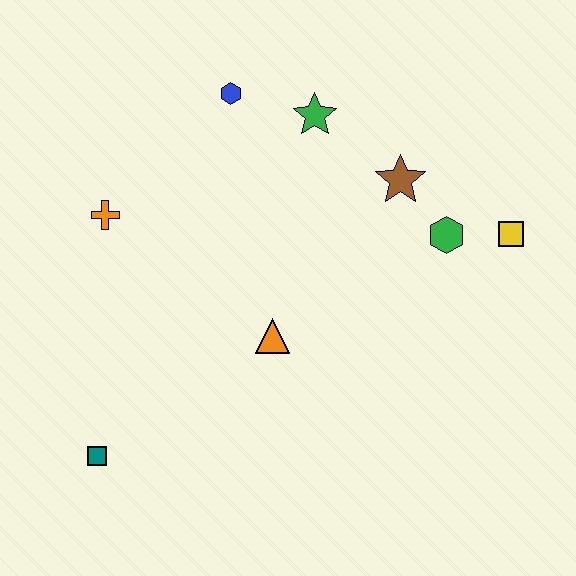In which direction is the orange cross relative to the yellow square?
The orange cross is to the left of the yellow square.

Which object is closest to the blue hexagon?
The green star is closest to the blue hexagon.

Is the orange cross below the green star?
Yes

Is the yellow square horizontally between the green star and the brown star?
No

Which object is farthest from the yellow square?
The teal square is farthest from the yellow square.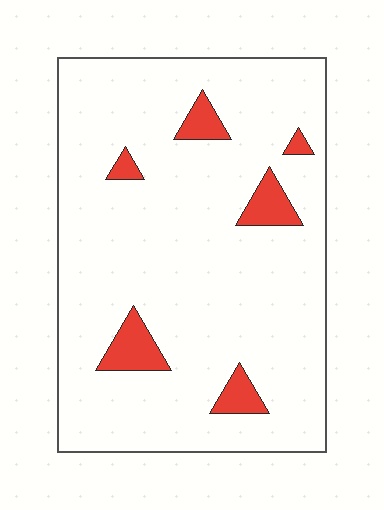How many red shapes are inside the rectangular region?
6.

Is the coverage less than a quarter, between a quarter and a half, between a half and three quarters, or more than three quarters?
Less than a quarter.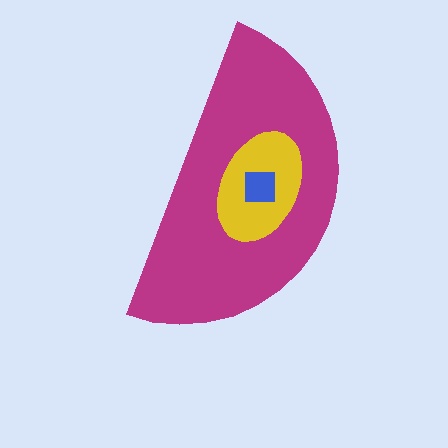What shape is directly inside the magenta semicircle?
The yellow ellipse.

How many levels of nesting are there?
3.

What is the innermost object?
The blue square.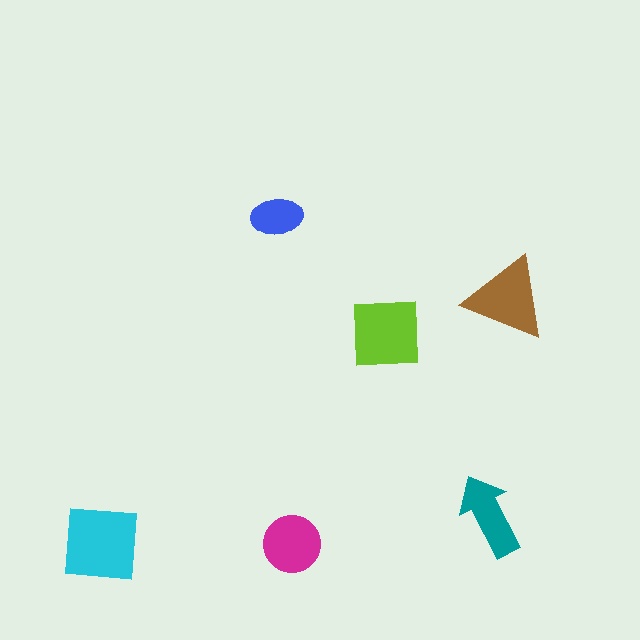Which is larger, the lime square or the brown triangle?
The lime square.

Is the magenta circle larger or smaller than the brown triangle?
Smaller.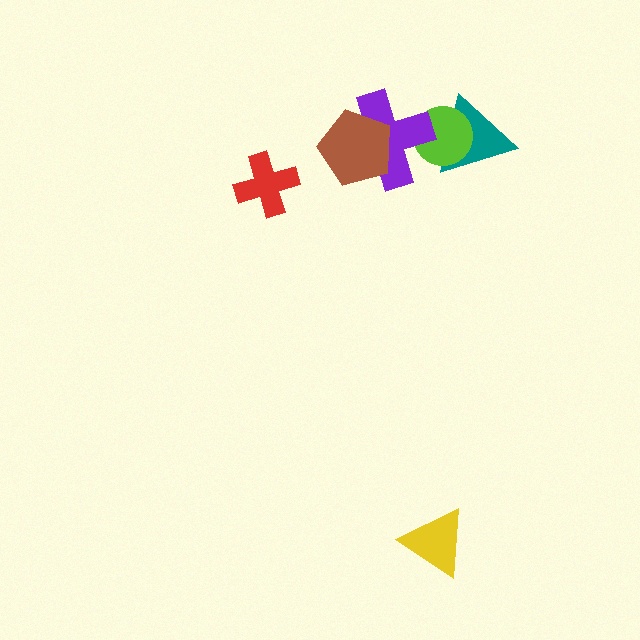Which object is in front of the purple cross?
The brown pentagon is in front of the purple cross.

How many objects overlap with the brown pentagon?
1 object overlaps with the brown pentagon.